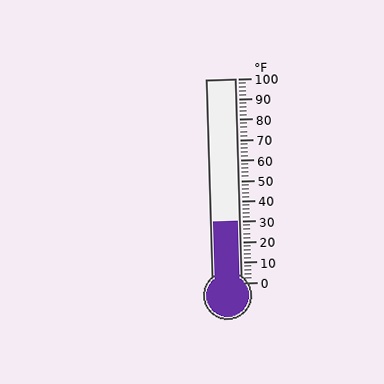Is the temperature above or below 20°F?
The temperature is above 20°F.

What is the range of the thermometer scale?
The thermometer scale ranges from 0°F to 100°F.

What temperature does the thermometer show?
The thermometer shows approximately 30°F.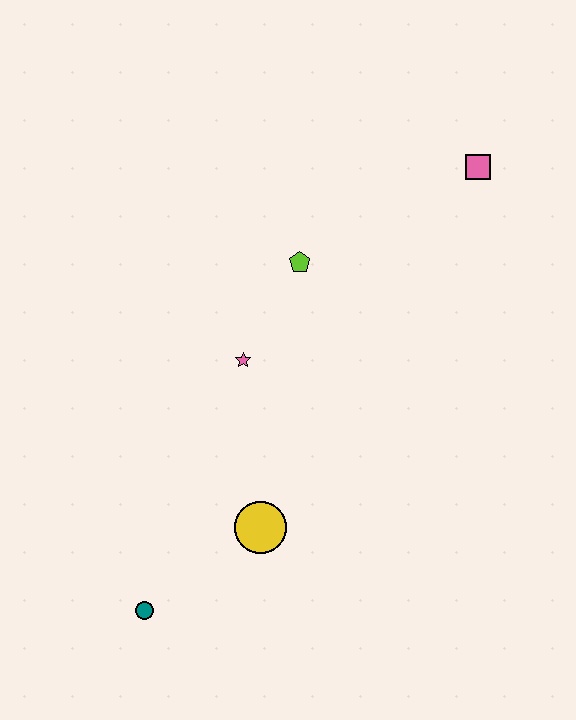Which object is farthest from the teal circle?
The pink square is farthest from the teal circle.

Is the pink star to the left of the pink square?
Yes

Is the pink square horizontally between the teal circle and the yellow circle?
No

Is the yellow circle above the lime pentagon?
No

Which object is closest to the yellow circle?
The teal circle is closest to the yellow circle.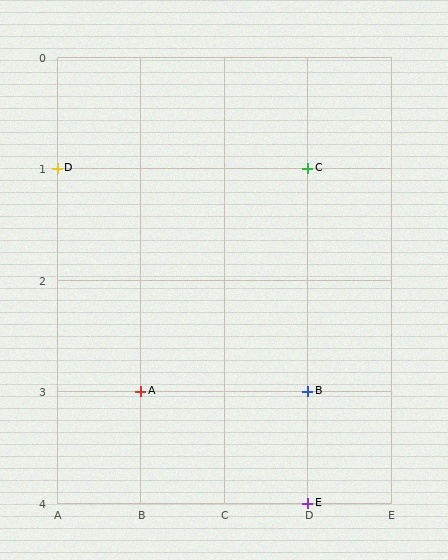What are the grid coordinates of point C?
Point C is at grid coordinates (D, 1).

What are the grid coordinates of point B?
Point B is at grid coordinates (D, 3).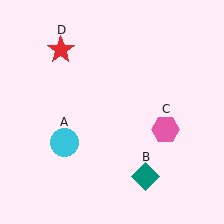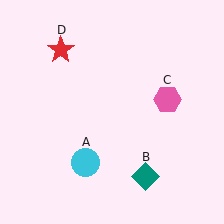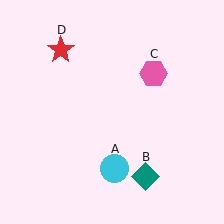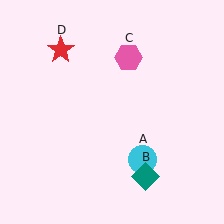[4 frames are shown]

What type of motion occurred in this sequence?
The cyan circle (object A), pink hexagon (object C) rotated counterclockwise around the center of the scene.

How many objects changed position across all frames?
2 objects changed position: cyan circle (object A), pink hexagon (object C).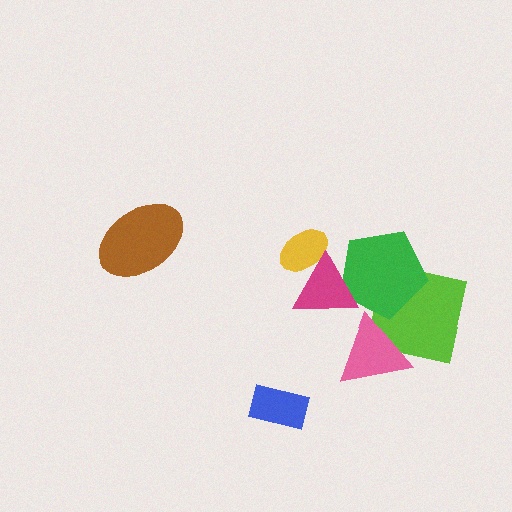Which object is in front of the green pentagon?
The magenta triangle is in front of the green pentagon.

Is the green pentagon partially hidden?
Yes, it is partially covered by another shape.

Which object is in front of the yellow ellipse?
The magenta triangle is in front of the yellow ellipse.